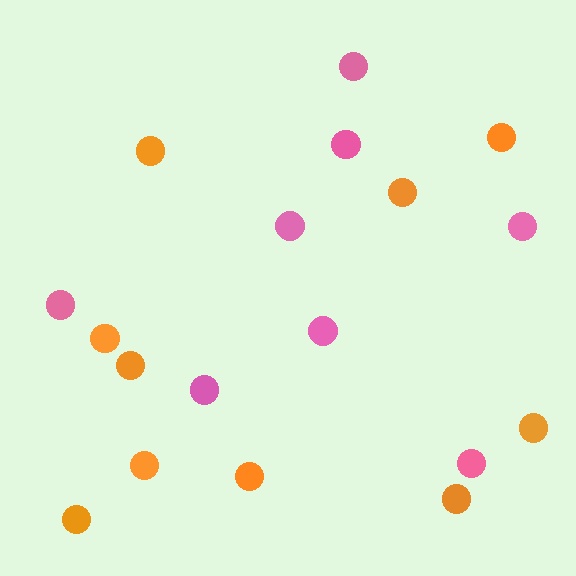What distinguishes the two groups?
There are 2 groups: one group of orange circles (10) and one group of pink circles (8).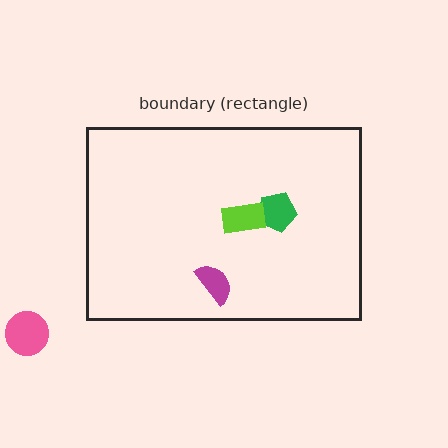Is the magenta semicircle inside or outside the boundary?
Inside.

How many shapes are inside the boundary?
3 inside, 1 outside.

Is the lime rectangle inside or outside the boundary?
Inside.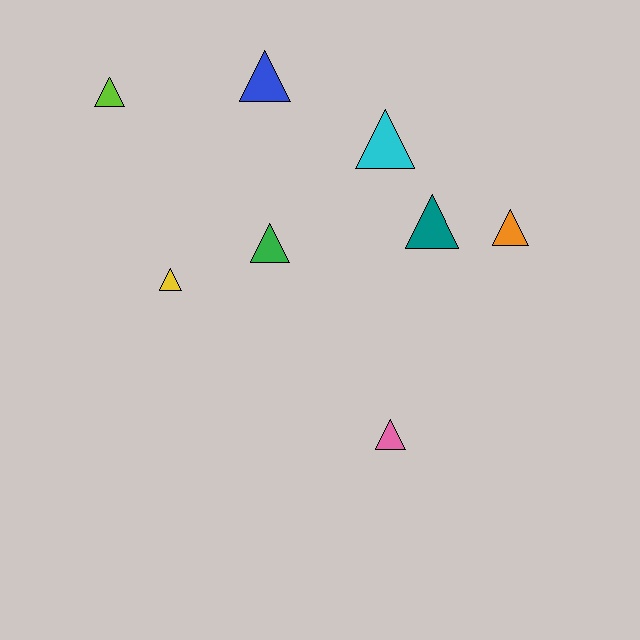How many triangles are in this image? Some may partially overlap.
There are 8 triangles.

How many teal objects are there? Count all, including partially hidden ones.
There is 1 teal object.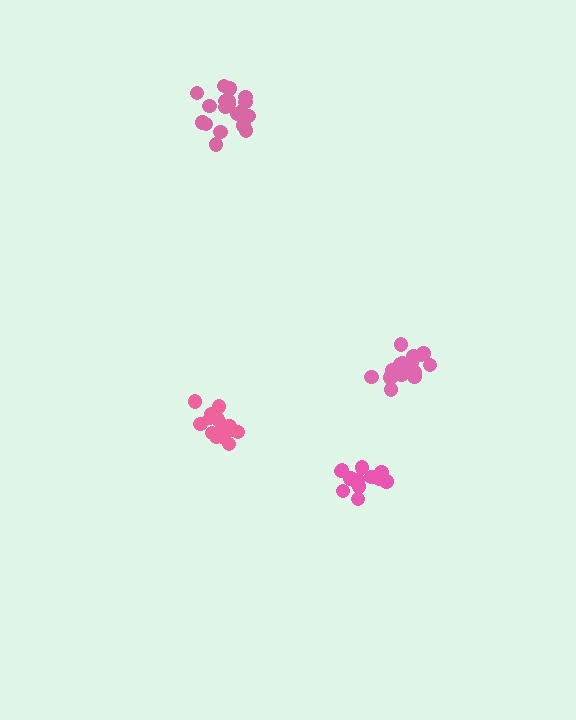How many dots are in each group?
Group 1: 16 dots, Group 2: 14 dots, Group 3: 19 dots, Group 4: 17 dots (66 total).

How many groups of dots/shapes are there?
There are 4 groups.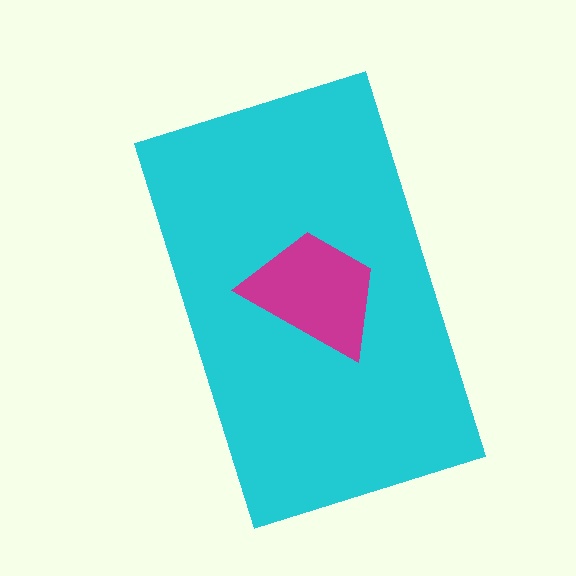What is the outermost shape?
The cyan rectangle.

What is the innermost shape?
The magenta trapezoid.